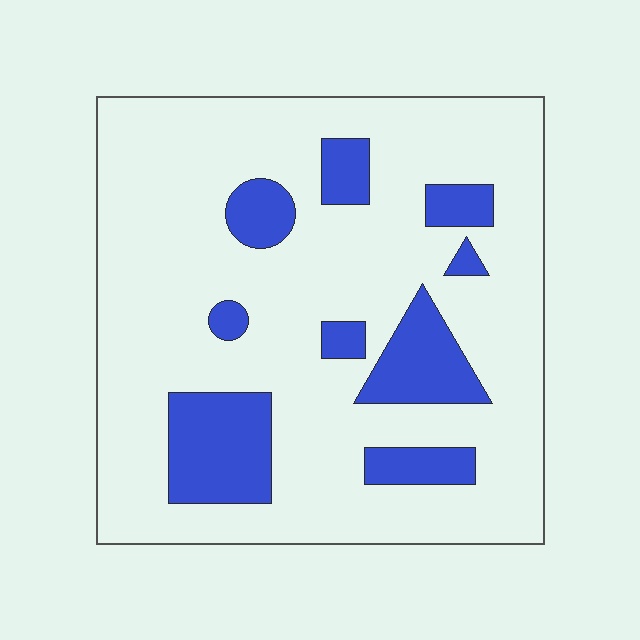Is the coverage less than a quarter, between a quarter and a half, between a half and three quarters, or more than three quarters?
Less than a quarter.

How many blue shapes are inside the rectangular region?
9.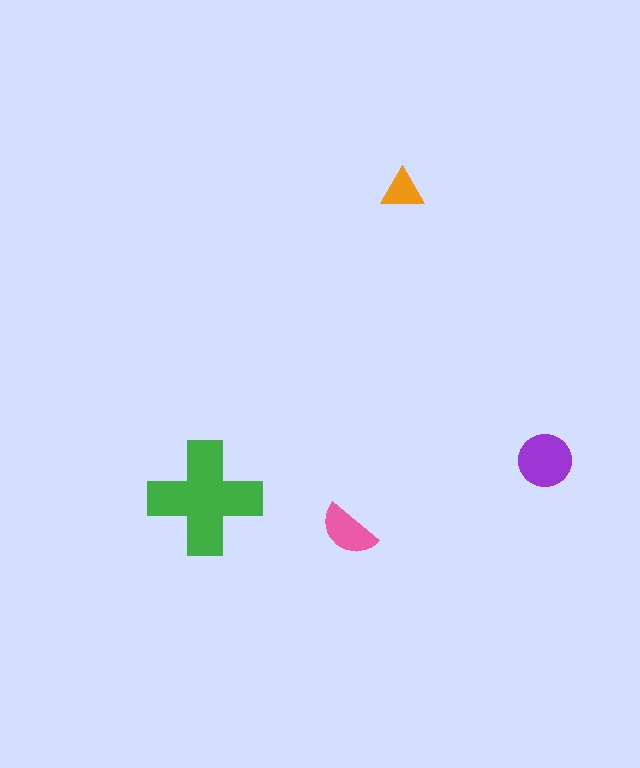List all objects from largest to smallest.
The green cross, the purple circle, the pink semicircle, the orange triangle.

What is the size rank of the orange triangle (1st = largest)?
4th.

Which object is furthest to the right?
The purple circle is rightmost.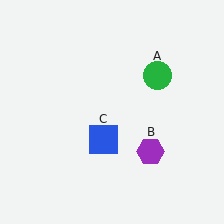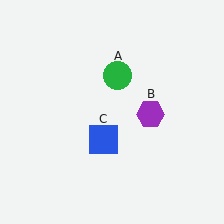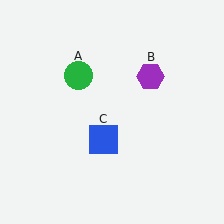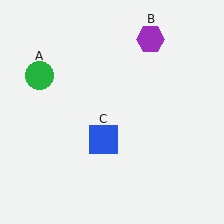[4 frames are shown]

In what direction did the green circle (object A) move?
The green circle (object A) moved left.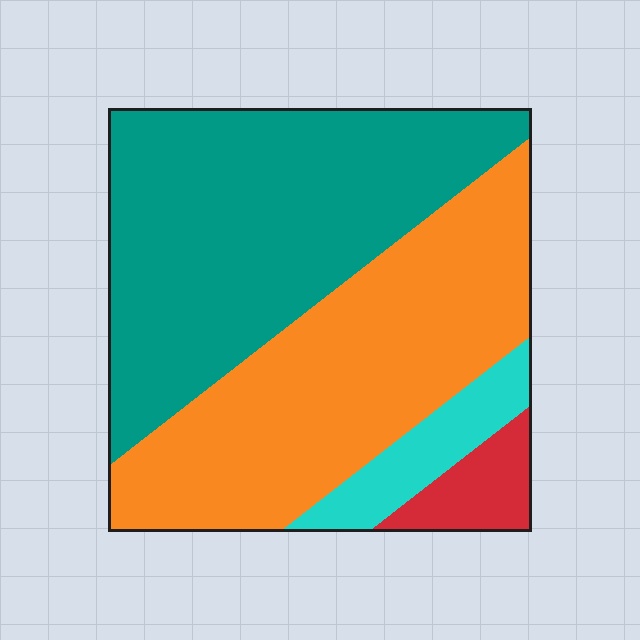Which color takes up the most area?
Teal, at roughly 45%.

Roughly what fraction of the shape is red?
Red covers roughly 5% of the shape.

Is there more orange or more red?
Orange.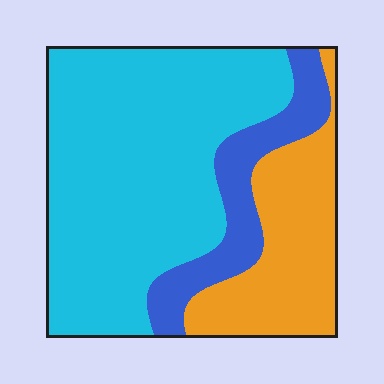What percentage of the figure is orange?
Orange takes up between a sixth and a third of the figure.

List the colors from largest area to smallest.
From largest to smallest: cyan, orange, blue.